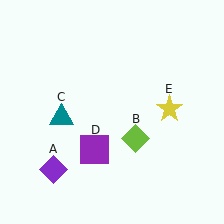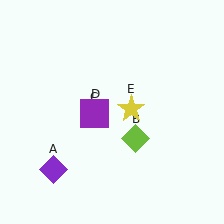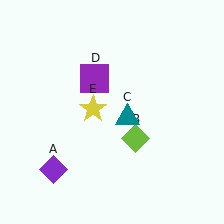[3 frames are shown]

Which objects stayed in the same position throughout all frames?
Purple diamond (object A) and lime diamond (object B) remained stationary.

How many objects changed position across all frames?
3 objects changed position: teal triangle (object C), purple square (object D), yellow star (object E).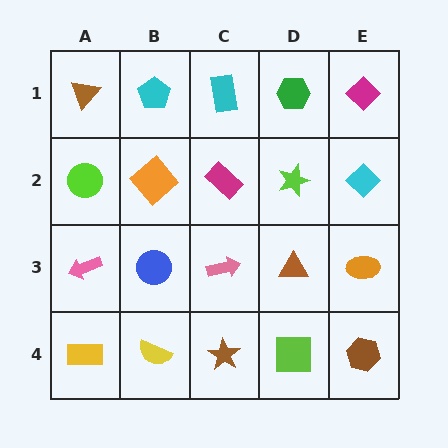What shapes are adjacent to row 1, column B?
An orange diamond (row 2, column B), a brown triangle (row 1, column A), a cyan rectangle (row 1, column C).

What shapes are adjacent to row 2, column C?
A cyan rectangle (row 1, column C), a pink arrow (row 3, column C), an orange diamond (row 2, column B), a lime star (row 2, column D).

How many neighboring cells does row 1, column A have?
2.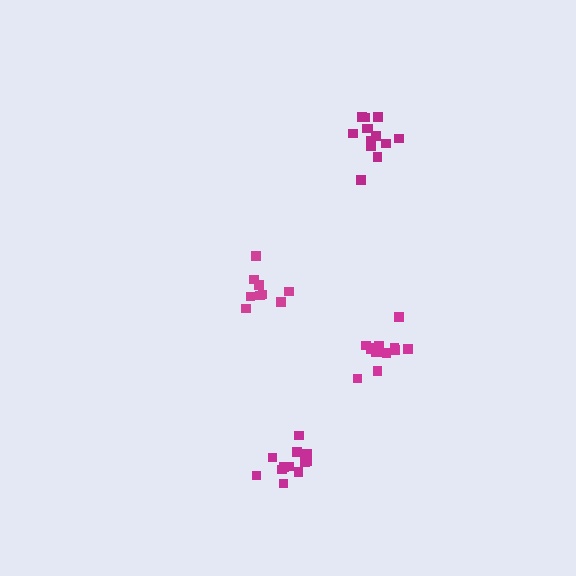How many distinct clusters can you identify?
There are 4 distinct clusters.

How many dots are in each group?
Group 1: 13 dots, Group 2: 9 dots, Group 3: 13 dots, Group 4: 12 dots (47 total).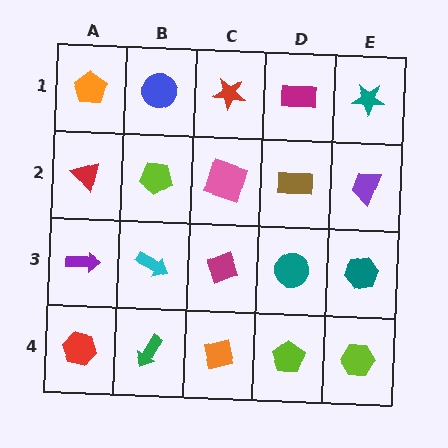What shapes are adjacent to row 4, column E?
A teal hexagon (row 3, column E), a lime pentagon (row 4, column D).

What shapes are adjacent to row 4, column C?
A magenta diamond (row 3, column C), a green arrow (row 4, column B), a lime pentagon (row 4, column D).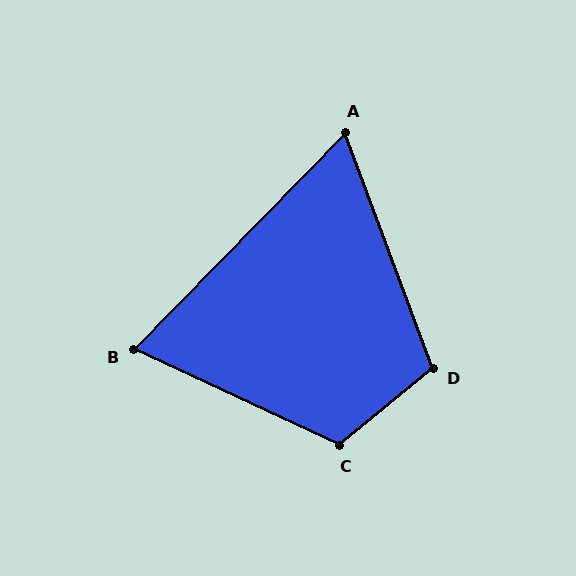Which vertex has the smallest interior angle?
A, at approximately 65 degrees.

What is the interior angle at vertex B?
Approximately 71 degrees (acute).